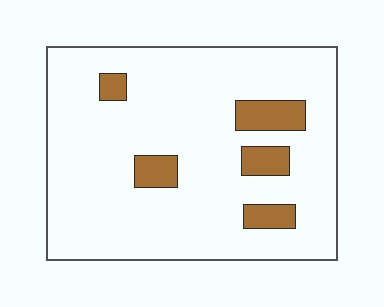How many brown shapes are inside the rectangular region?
5.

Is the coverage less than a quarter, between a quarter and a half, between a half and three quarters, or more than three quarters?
Less than a quarter.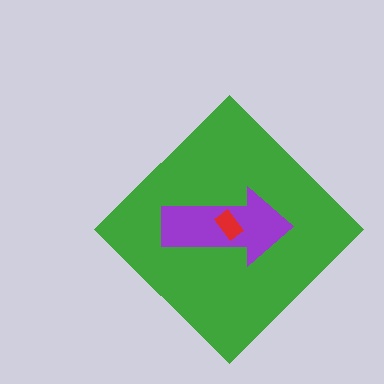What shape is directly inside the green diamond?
The purple arrow.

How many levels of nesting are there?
3.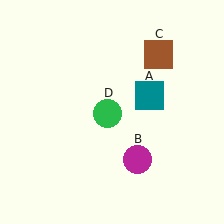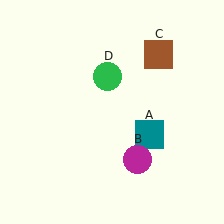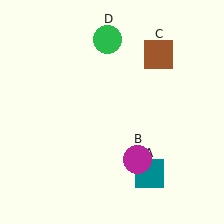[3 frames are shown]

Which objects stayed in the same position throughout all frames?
Magenta circle (object B) and brown square (object C) remained stationary.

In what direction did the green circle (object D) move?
The green circle (object D) moved up.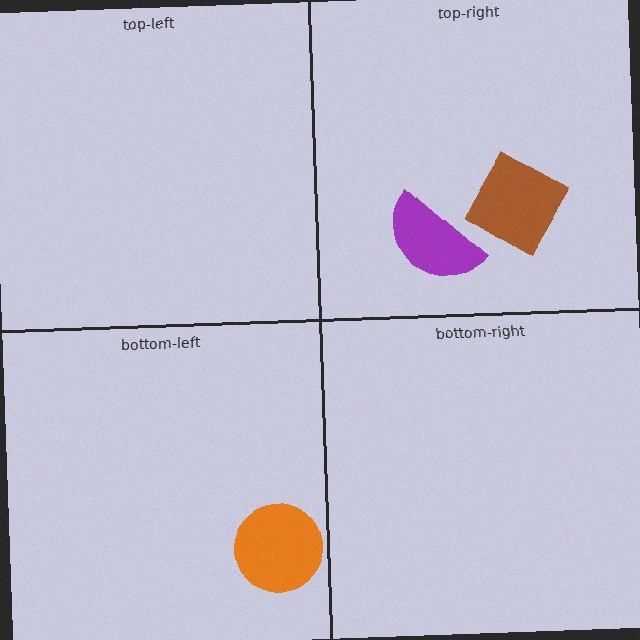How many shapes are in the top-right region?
2.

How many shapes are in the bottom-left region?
1.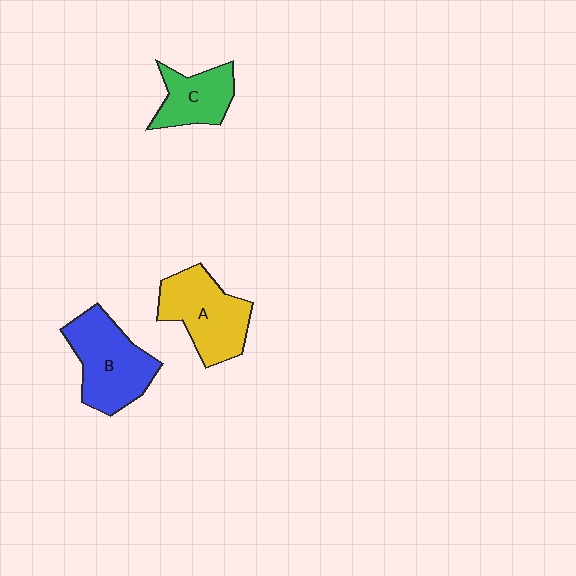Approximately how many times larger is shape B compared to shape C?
Approximately 1.6 times.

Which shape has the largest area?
Shape B (blue).